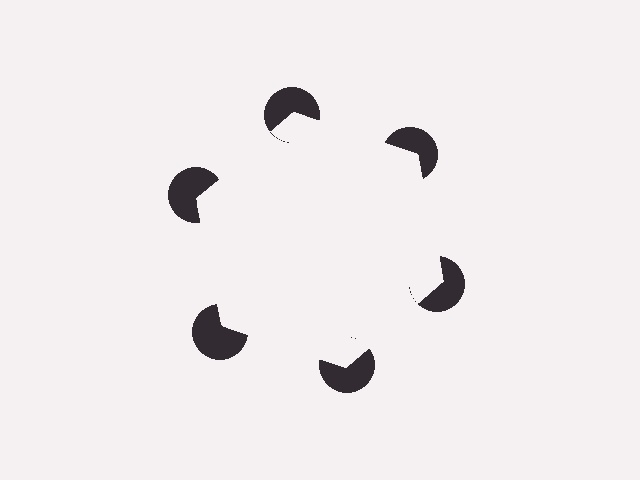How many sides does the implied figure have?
6 sides.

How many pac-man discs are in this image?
There are 6 — one at each vertex of the illusory hexagon.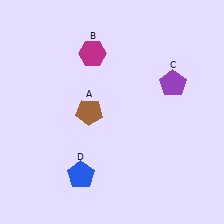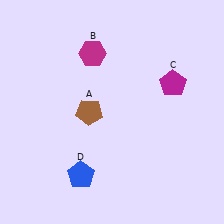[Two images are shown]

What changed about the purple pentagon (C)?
In Image 1, C is purple. In Image 2, it changed to magenta.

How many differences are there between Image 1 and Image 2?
There is 1 difference between the two images.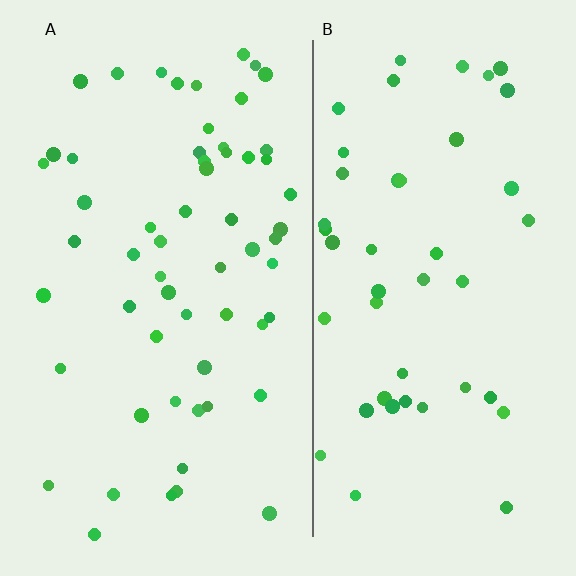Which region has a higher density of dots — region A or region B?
A (the left).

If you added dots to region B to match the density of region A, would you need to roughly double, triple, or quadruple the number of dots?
Approximately double.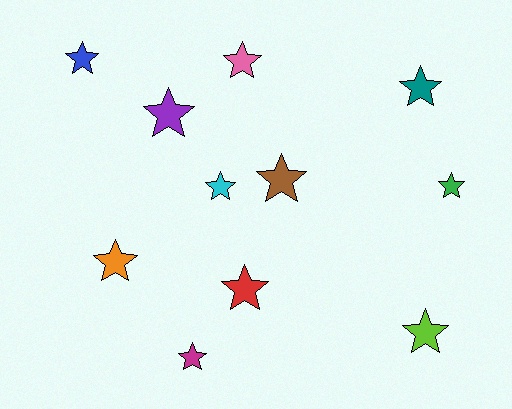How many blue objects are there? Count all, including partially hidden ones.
There is 1 blue object.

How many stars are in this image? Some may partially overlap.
There are 11 stars.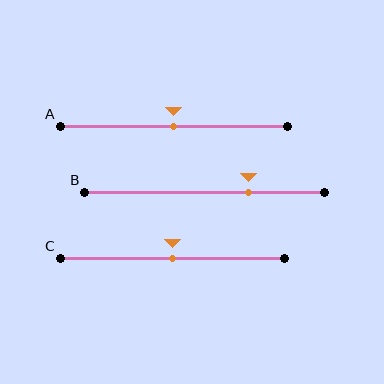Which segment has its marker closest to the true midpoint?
Segment A has its marker closest to the true midpoint.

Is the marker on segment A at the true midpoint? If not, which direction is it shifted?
Yes, the marker on segment A is at the true midpoint.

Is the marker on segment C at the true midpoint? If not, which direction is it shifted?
Yes, the marker on segment C is at the true midpoint.